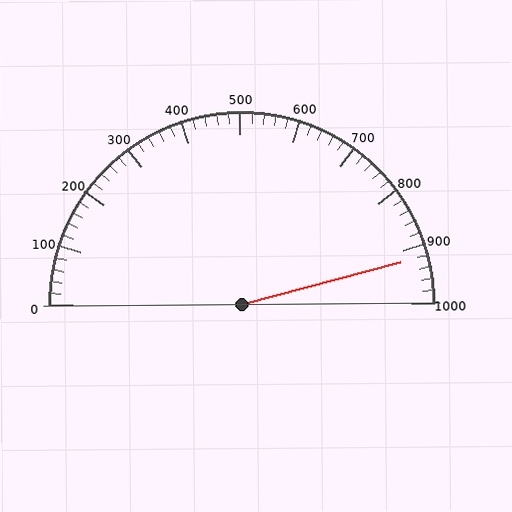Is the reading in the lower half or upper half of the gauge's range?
The reading is in the upper half of the range (0 to 1000).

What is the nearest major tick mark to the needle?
The nearest major tick mark is 900.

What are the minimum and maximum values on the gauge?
The gauge ranges from 0 to 1000.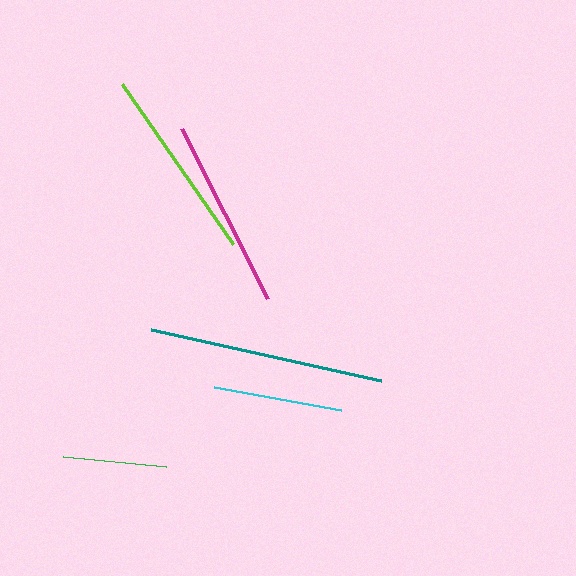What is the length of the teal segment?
The teal segment is approximately 236 pixels long.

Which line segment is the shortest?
The green line is the shortest at approximately 103 pixels.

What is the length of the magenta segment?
The magenta segment is approximately 191 pixels long.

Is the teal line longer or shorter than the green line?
The teal line is longer than the green line.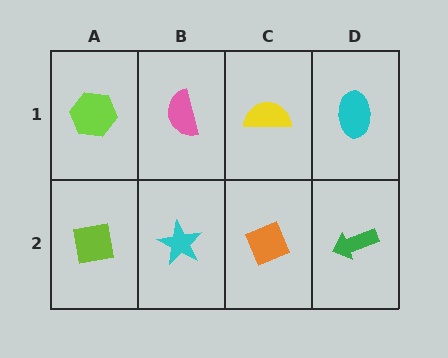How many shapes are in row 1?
4 shapes.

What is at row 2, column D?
A green arrow.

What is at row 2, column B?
A cyan star.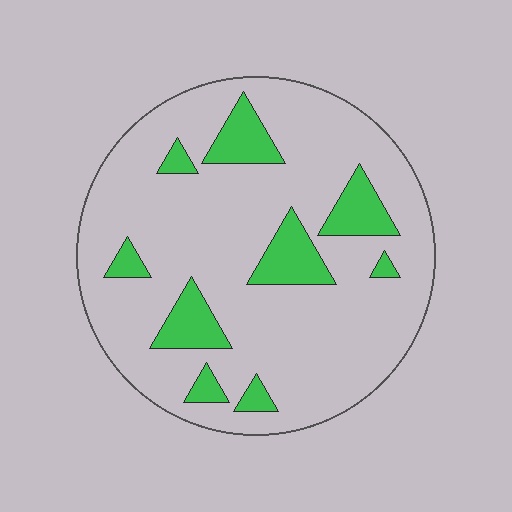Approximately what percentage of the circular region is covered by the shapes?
Approximately 15%.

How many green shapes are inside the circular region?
9.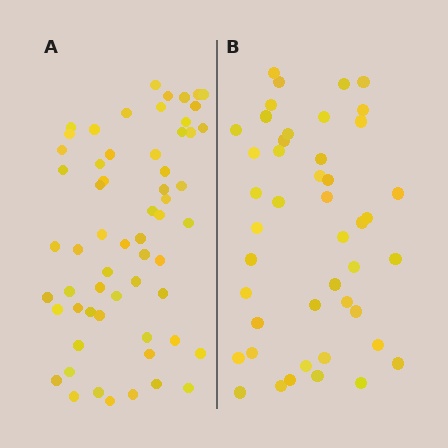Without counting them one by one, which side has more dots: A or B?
Region A (the left region) has more dots.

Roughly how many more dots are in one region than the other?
Region A has approximately 15 more dots than region B.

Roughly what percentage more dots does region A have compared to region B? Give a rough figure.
About 35% more.